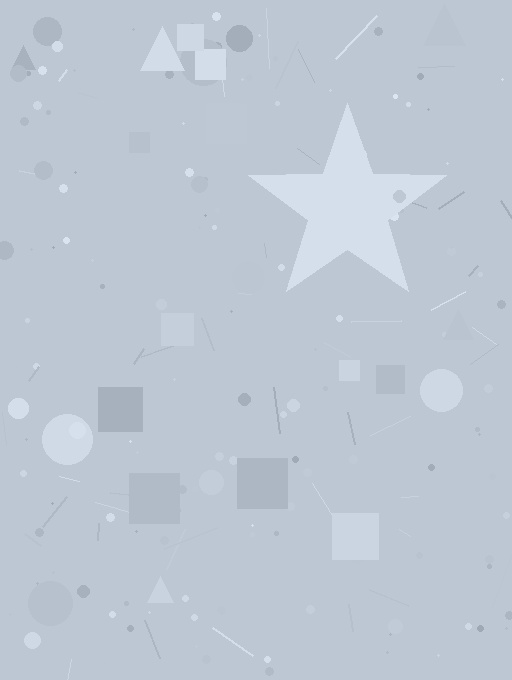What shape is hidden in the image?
A star is hidden in the image.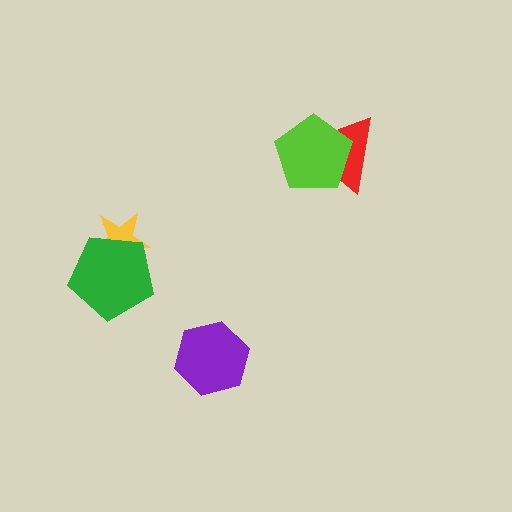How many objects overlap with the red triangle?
1 object overlaps with the red triangle.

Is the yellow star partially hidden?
Yes, it is partially covered by another shape.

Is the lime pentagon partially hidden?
No, no other shape covers it.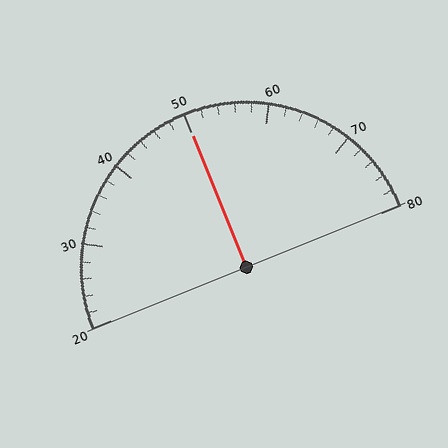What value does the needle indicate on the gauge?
The needle indicates approximately 50.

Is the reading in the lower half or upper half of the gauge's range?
The reading is in the upper half of the range (20 to 80).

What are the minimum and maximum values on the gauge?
The gauge ranges from 20 to 80.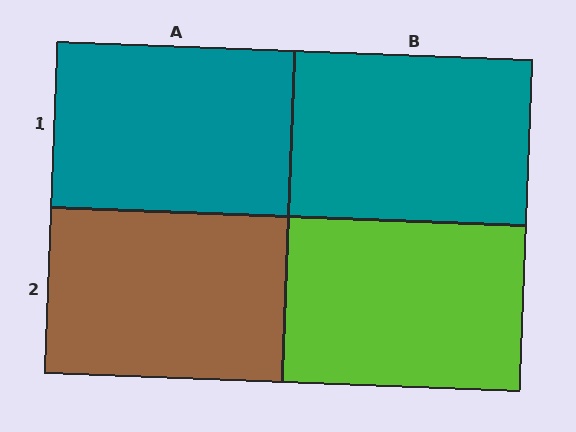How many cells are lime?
1 cell is lime.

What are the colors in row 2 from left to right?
Brown, lime.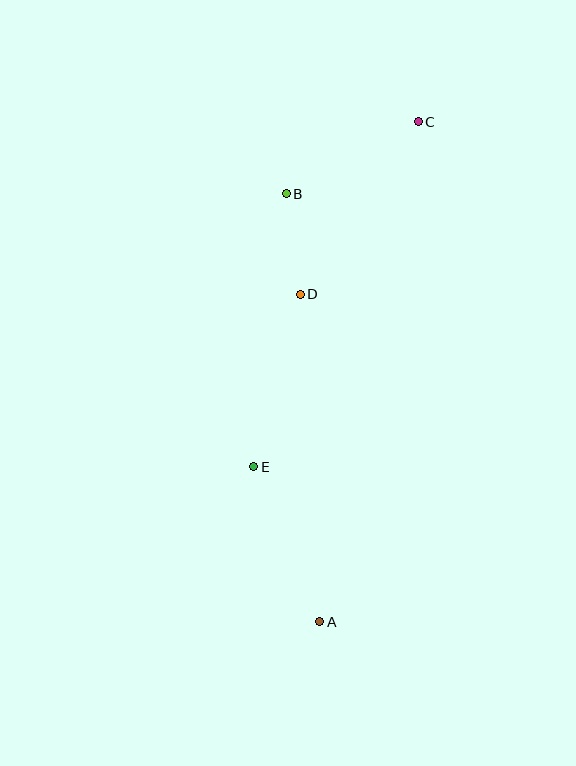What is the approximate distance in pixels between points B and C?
The distance between B and C is approximately 150 pixels.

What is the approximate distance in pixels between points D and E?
The distance between D and E is approximately 179 pixels.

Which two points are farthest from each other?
Points A and C are farthest from each other.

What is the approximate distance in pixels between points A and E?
The distance between A and E is approximately 169 pixels.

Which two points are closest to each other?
Points B and D are closest to each other.